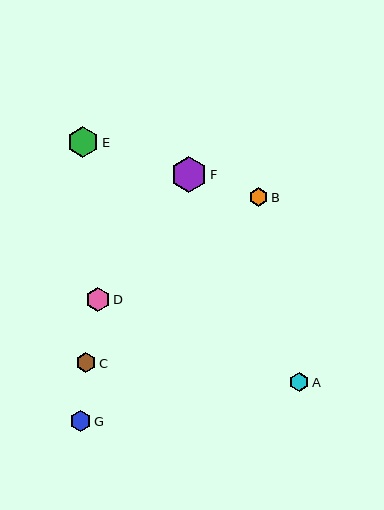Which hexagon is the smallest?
Hexagon B is the smallest with a size of approximately 18 pixels.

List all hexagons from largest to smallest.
From largest to smallest: F, E, D, G, C, A, B.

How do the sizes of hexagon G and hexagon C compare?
Hexagon G and hexagon C are approximately the same size.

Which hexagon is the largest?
Hexagon F is the largest with a size of approximately 36 pixels.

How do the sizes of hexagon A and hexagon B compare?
Hexagon A and hexagon B are approximately the same size.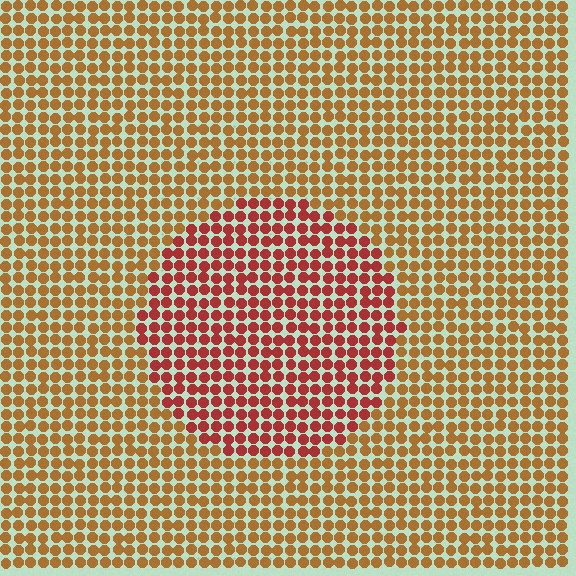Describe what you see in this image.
The image is filled with small brown elements in a uniform arrangement. A circle-shaped region is visible where the elements are tinted to a slightly different hue, forming a subtle color boundary.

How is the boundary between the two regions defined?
The boundary is defined purely by a slight shift in hue (about 34 degrees). Spacing, size, and orientation are identical on both sides.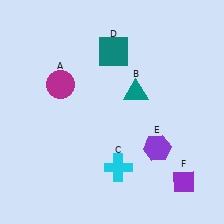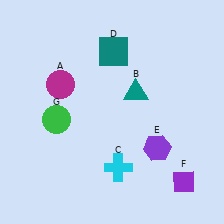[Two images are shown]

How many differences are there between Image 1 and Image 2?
There is 1 difference between the two images.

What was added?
A green circle (G) was added in Image 2.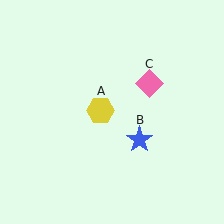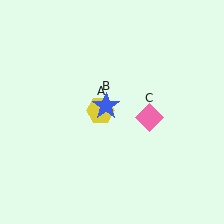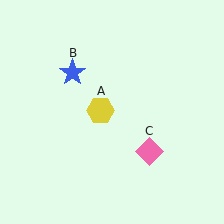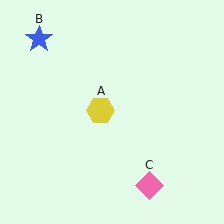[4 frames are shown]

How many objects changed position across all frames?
2 objects changed position: blue star (object B), pink diamond (object C).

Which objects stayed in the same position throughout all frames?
Yellow hexagon (object A) remained stationary.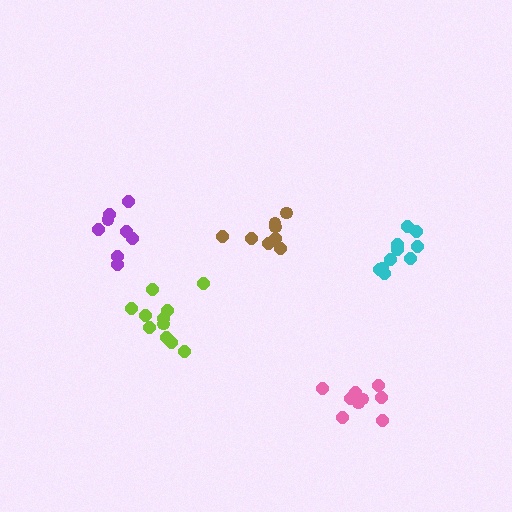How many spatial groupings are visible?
There are 5 spatial groupings.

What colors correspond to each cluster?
The clusters are colored: pink, lime, brown, purple, cyan.